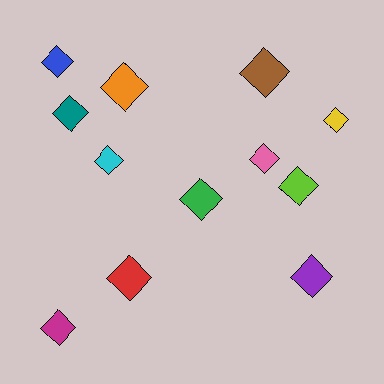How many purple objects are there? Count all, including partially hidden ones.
There is 1 purple object.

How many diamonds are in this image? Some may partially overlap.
There are 12 diamonds.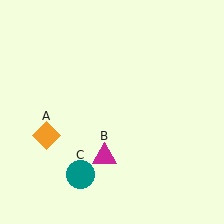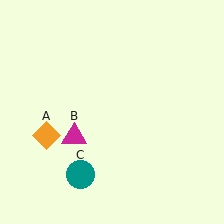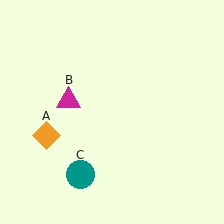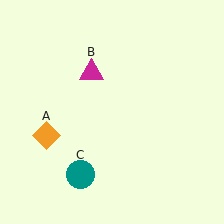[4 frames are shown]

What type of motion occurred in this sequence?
The magenta triangle (object B) rotated clockwise around the center of the scene.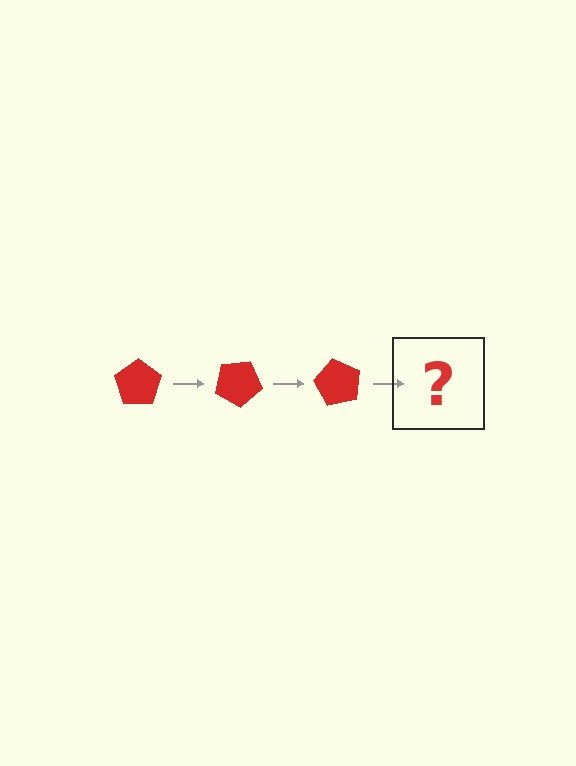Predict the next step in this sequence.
The next step is a red pentagon rotated 90 degrees.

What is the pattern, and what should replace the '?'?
The pattern is that the pentagon rotates 30 degrees each step. The '?' should be a red pentagon rotated 90 degrees.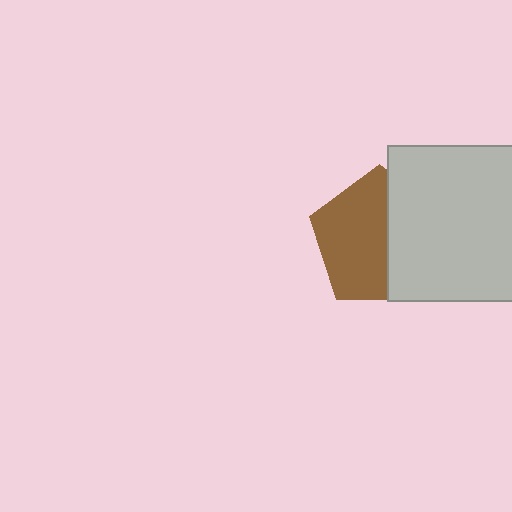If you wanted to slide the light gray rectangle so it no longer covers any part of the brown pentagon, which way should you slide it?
Slide it right — that is the most direct way to separate the two shapes.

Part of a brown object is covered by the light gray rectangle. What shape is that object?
It is a pentagon.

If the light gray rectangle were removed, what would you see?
You would see the complete brown pentagon.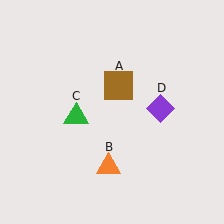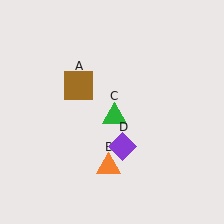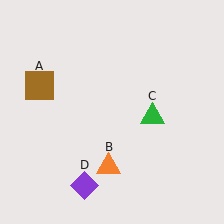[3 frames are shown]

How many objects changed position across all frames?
3 objects changed position: brown square (object A), green triangle (object C), purple diamond (object D).